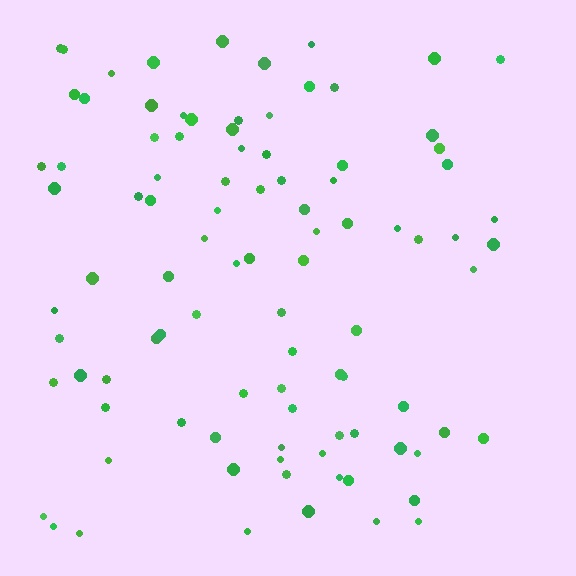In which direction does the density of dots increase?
From right to left, with the left side densest.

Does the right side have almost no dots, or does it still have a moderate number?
Still a moderate number, just noticeably fewer than the left.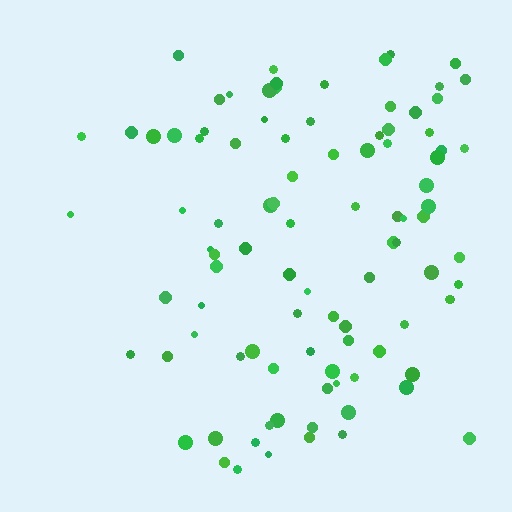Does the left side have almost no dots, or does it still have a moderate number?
Still a moderate number, just noticeably fewer than the right.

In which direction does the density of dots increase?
From left to right, with the right side densest.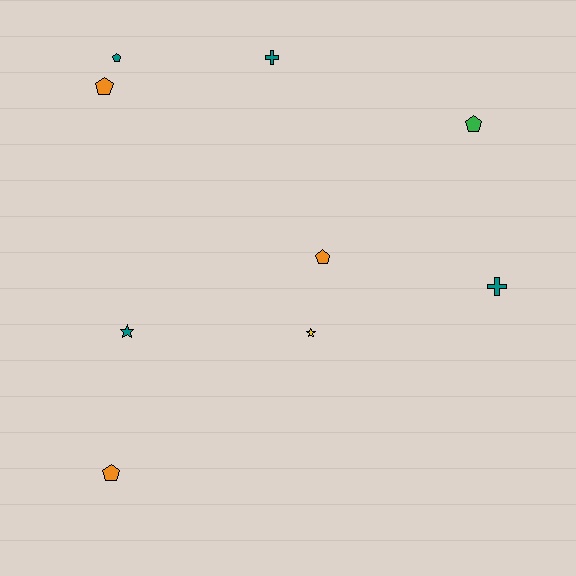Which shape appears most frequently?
Pentagon, with 5 objects.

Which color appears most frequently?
Teal, with 4 objects.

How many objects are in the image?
There are 9 objects.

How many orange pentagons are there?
There are 3 orange pentagons.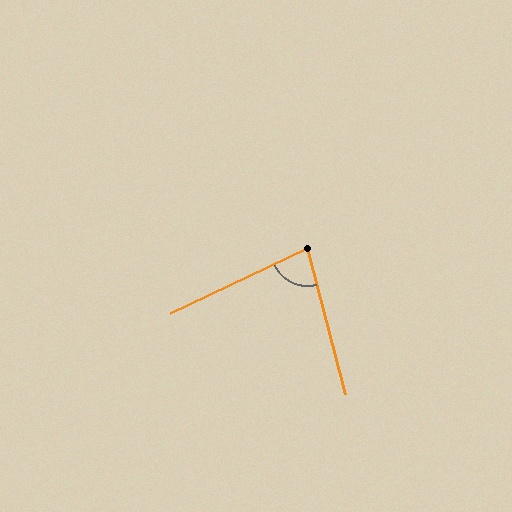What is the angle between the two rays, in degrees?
Approximately 80 degrees.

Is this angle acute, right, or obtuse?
It is acute.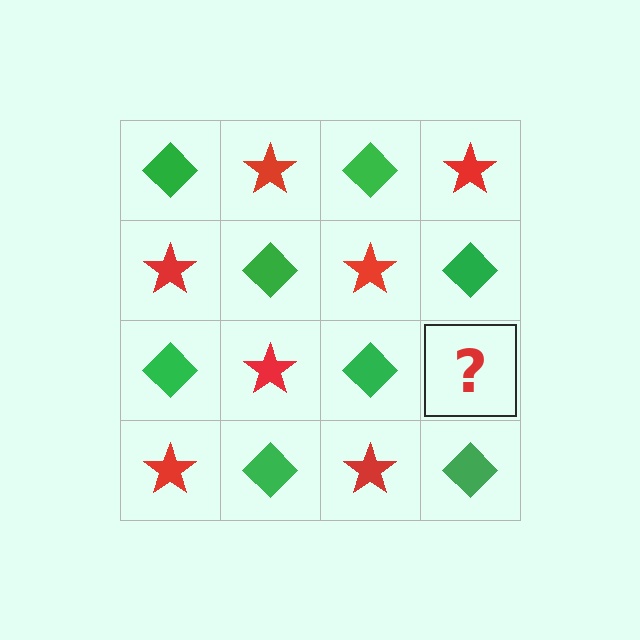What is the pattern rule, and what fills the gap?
The rule is that it alternates green diamond and red star in a checkerboard pattern. The gap should be filled with a red star.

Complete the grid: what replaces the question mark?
The question mark should be replaced with a red star.